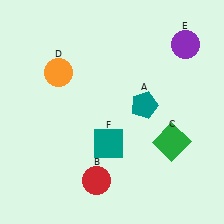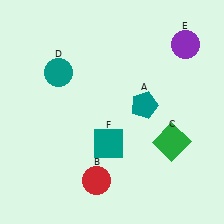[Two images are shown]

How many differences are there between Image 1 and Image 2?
There is 1 difference between the two images.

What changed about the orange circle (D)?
In Image 1, D is orange. In Image 2, it changed to teal.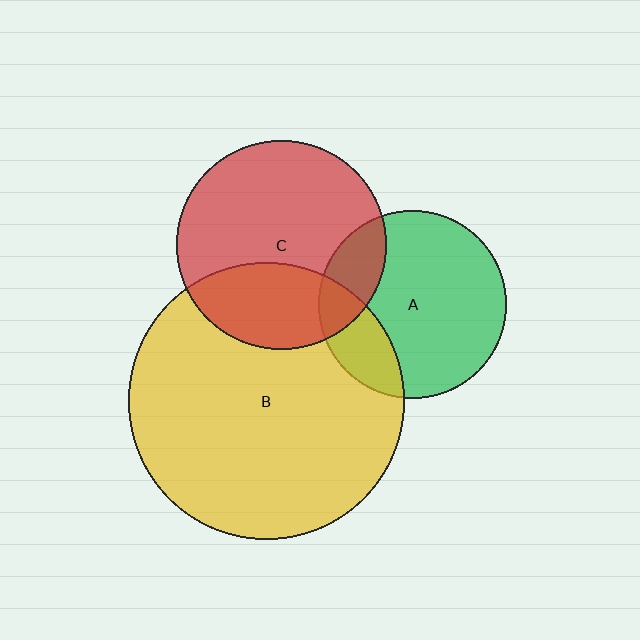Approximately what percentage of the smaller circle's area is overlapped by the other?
Approximately 20%.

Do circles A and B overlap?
Yes.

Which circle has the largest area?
Circle B (yellow).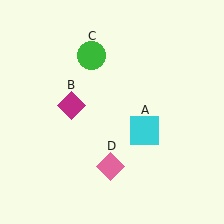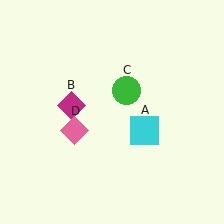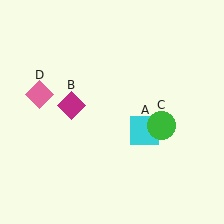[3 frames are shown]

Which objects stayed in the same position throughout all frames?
Cyan square (object A) and magenta diamond (object B) remained stationary.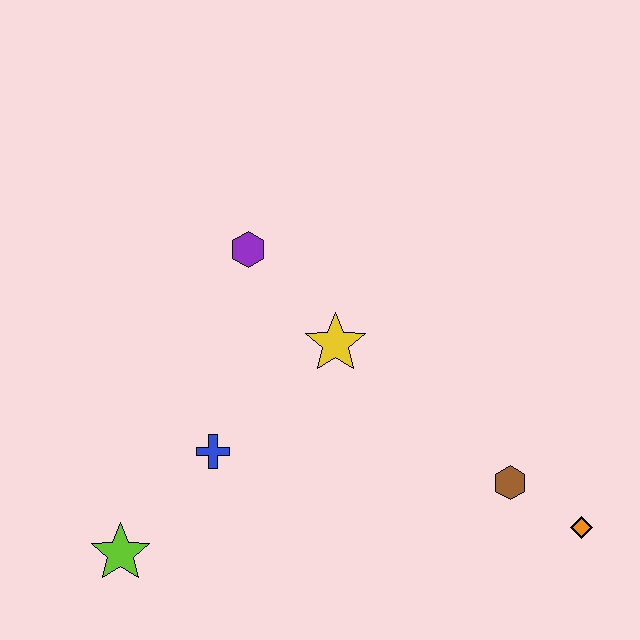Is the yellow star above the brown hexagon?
Yes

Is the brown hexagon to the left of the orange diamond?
Yes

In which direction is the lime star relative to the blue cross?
The lime star is below the blue cross.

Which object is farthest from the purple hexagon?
The orange diamond is farthest from the purple hexagon.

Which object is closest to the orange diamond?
The brown hexagon is closest to the orange diamond.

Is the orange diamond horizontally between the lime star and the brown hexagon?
No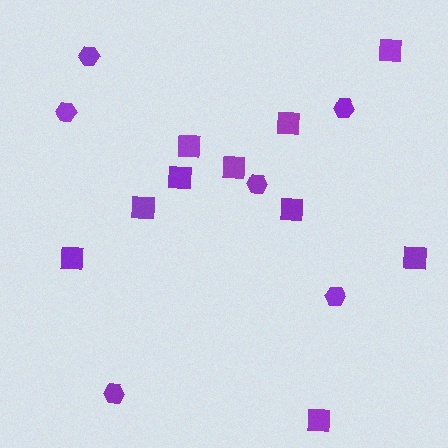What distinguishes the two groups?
There are 2 groups: one group of hexagons (6) and one group of squares (10).